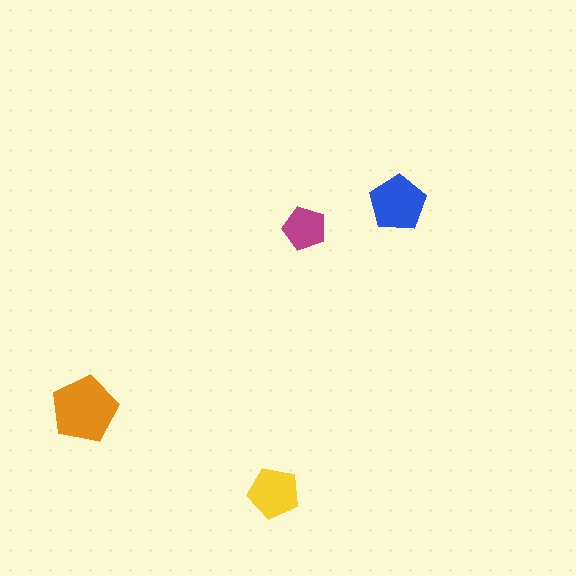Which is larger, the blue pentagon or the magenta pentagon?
The blue one.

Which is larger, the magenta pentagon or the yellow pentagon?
The yellow one.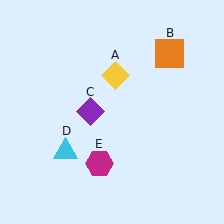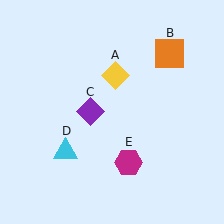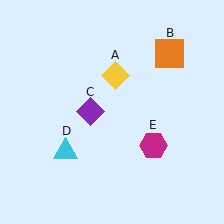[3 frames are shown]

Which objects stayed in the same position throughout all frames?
Yellow diamond (object A) and orange square (object B) and purple diamond (object C) and cyan triangle (object D) remained stationary.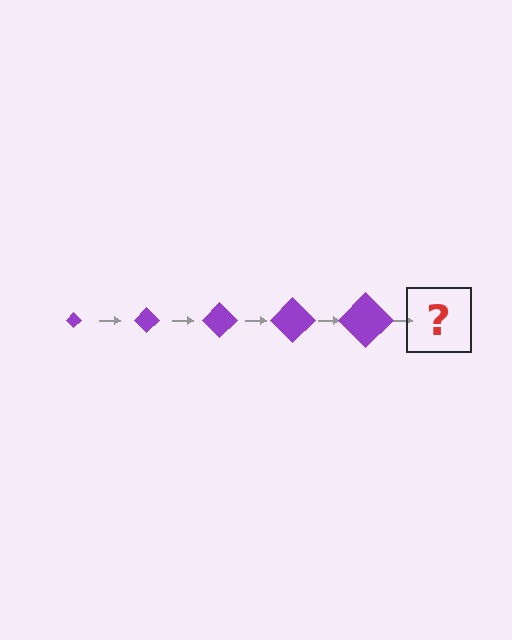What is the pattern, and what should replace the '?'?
The pattern is that the diamond gets progressively larger each step. The '?' should be a purple diamond, larger than the previous one.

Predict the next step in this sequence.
The next step is a purple diamond, larger than the previous one.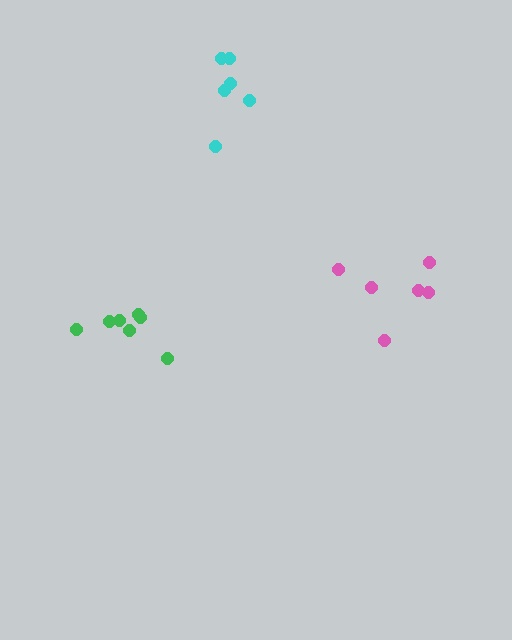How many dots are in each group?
Group 1: 6 dots, Group 2: 7 dots, Group 3: 6 dots (19 total).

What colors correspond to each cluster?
The clusters are colored: cyan, green, pink.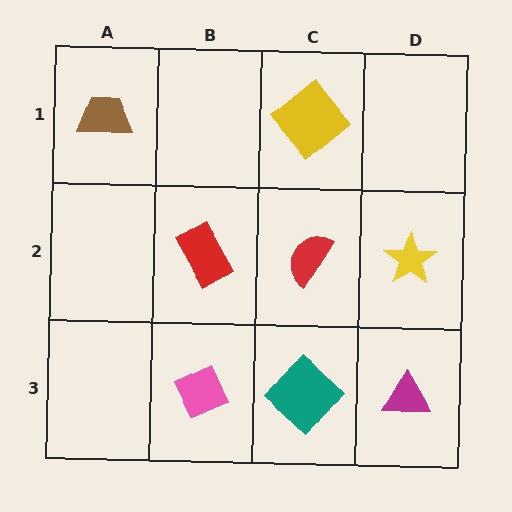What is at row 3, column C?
A teal diamond.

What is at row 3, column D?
A magenta triangle.